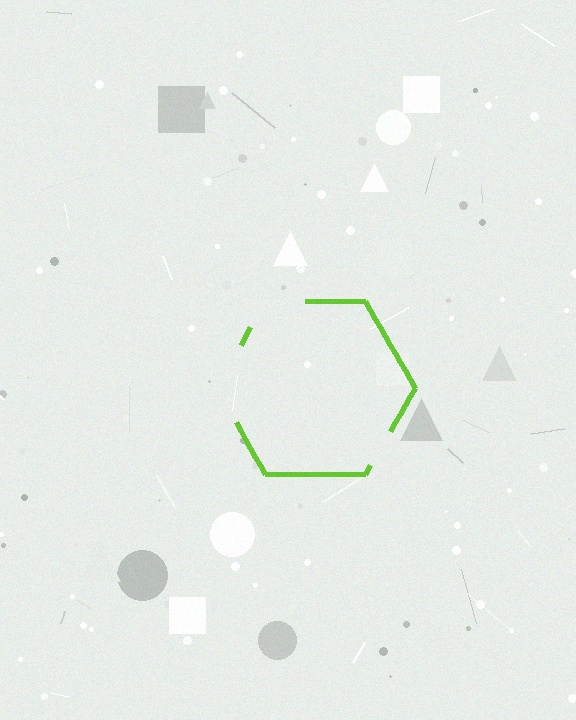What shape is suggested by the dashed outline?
The dashed outline suggests a hexagon.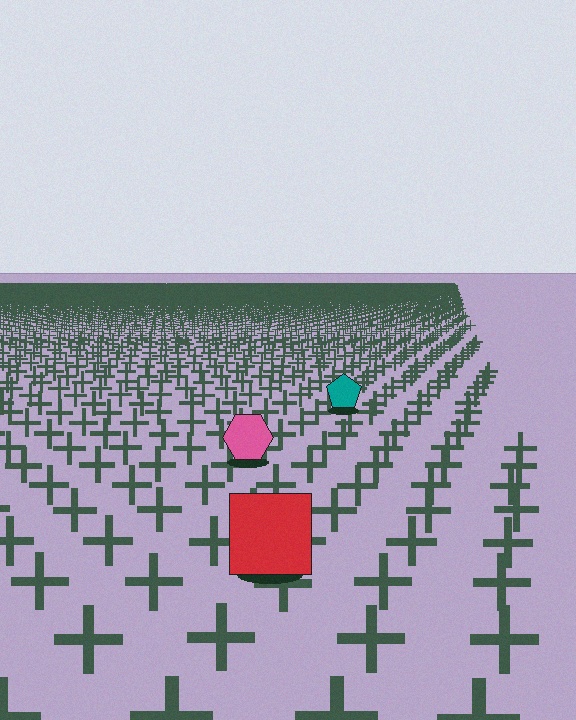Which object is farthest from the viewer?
The teal pentagon is farthest from the viewer. It appears smaller and the ground texture around it is denser.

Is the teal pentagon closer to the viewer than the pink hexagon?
No. The pink hexagon is closer — you can tell from the texture gradient: the ground texture is coarser near it.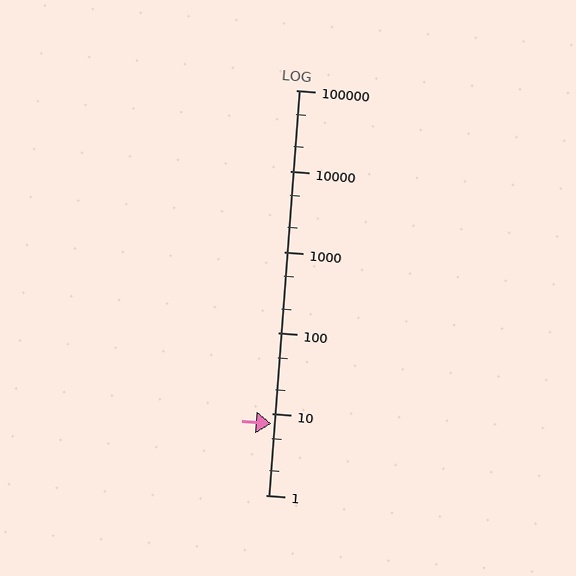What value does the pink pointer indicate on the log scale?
The pointer indicates approximately 7.6.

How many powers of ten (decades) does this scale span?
The scale spans 5 decades, from 1 to 100000.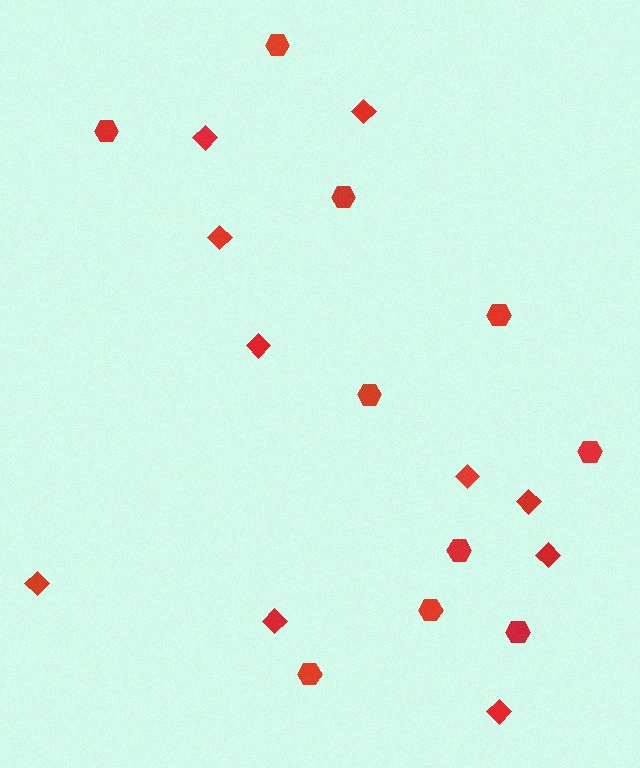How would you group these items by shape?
There are 2 groups: one group of hexagons (10) and one group of diamonds (10).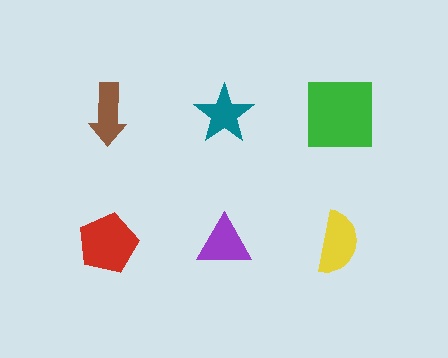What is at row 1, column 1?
A brown arrow.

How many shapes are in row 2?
3 shapes.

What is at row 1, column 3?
A green square.